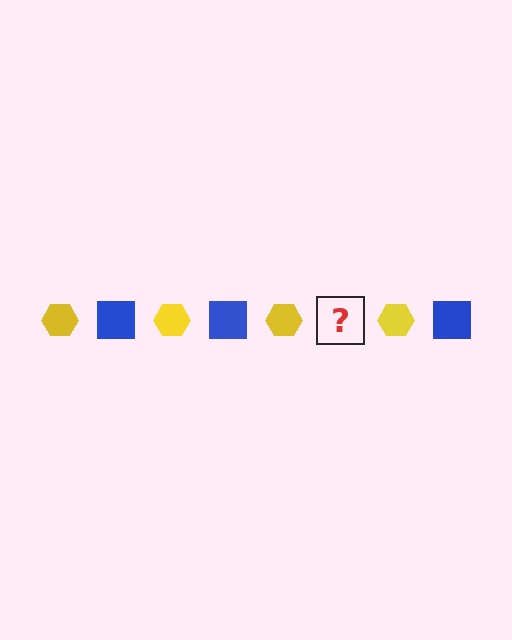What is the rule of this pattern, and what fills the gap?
The rule is that the pattern alternates between yellow hexagon and blue square. The gap should be filled with a blue square.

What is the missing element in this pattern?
The missing element is a blue square.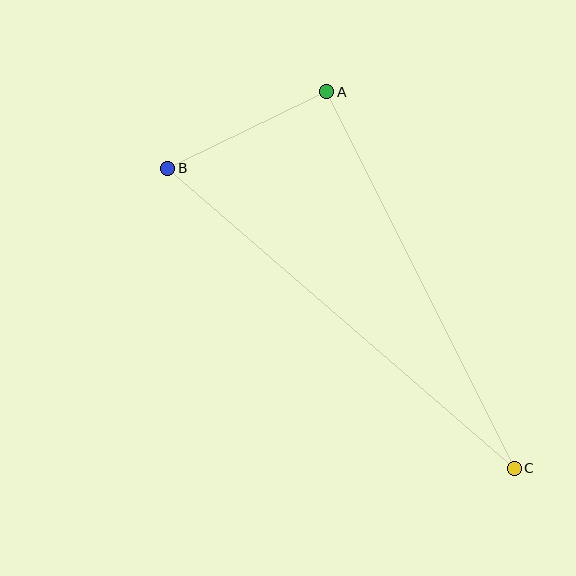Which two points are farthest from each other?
Points B and C are farthest from each other.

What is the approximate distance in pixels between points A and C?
The distance between A and C is approximately 420 pixels.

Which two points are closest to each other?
Points A and B are closest to each other.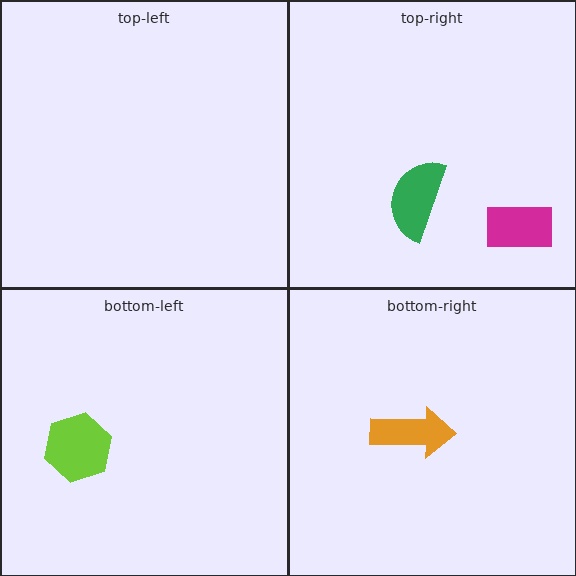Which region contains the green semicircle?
The top-right region.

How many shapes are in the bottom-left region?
1.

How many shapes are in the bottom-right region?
1.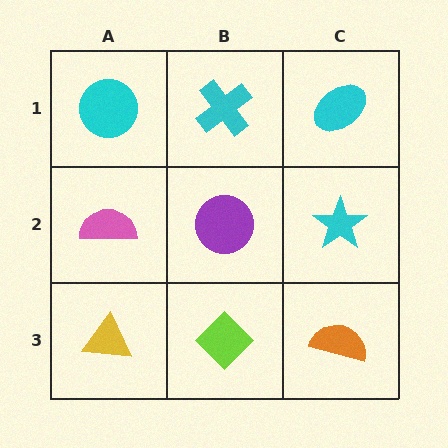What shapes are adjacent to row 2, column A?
A cyan circle (row 1, column A), a yellow triangle (row 3, column A), a purple circle (row 2, column B).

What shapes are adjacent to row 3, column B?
A purple circle (row 2, column B), a yellow triangle (row 3, column A), an orange semicircle (row 3, column C).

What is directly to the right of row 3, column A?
A lime diamond.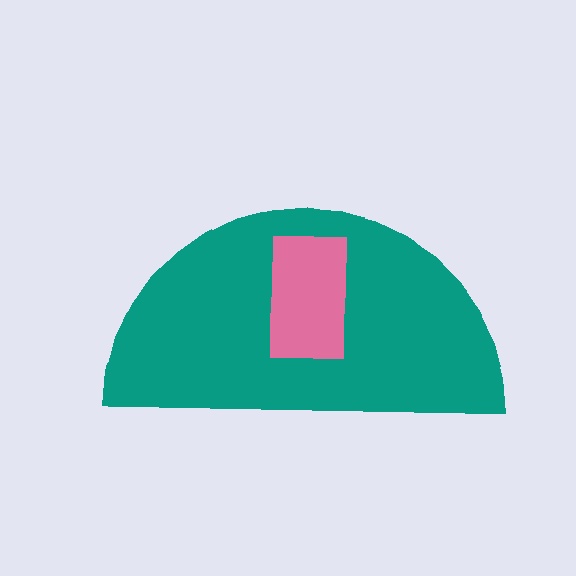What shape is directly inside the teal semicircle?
The pink rectangle.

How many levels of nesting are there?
2.